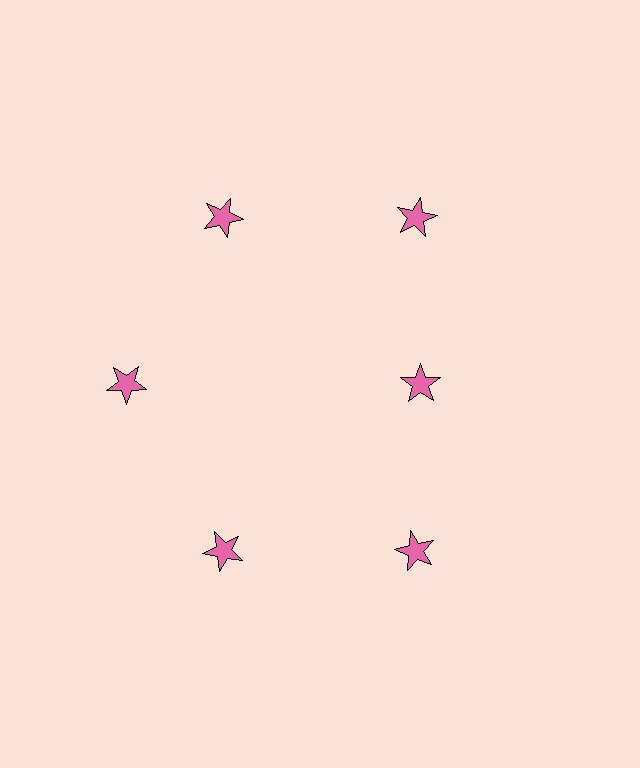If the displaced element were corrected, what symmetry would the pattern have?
It would have 6-fold rotational symmetry — the pattern would map onto itself every 60 degrees.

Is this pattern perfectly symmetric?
No. The 6 pink stars are arranged in a ring, but one element near the 3 o'clock position is pulled inward toward the center, breaking the 6-fold rotational symmetry.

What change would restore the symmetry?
The symmetry would be restored by moving it outward, back onto the ring so that all 6 stars sit at equal angles and equal distance from the center.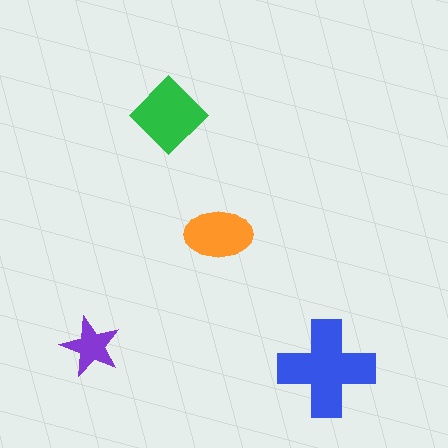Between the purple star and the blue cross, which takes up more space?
The blue cross.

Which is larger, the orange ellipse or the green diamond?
The green diamond.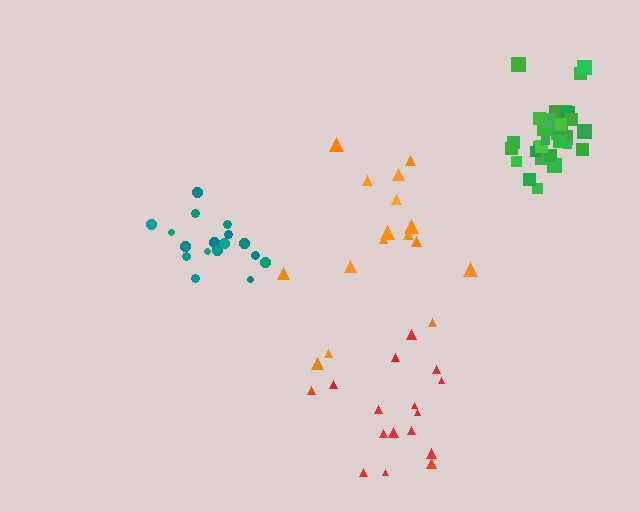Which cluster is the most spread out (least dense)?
Orange.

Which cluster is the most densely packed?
Green.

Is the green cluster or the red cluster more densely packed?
Green.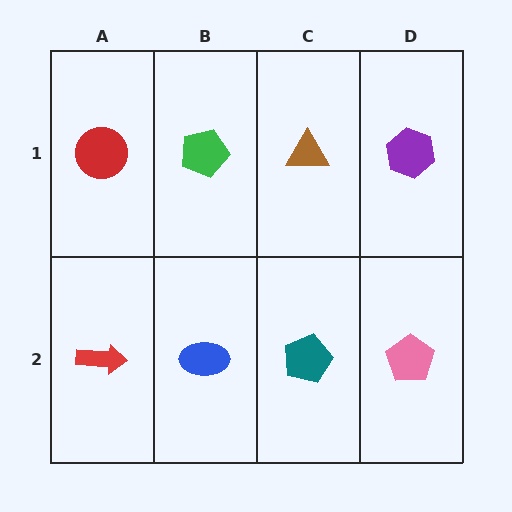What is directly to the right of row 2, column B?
A teal pentagon.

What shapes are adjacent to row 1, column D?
A pink pentagon (row 2, column D), a brown triangle (row 1, column C).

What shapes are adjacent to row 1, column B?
A blue ellipse (row 2, column B), a red circle (row 1, column A), a brown triangle (row 1, column C).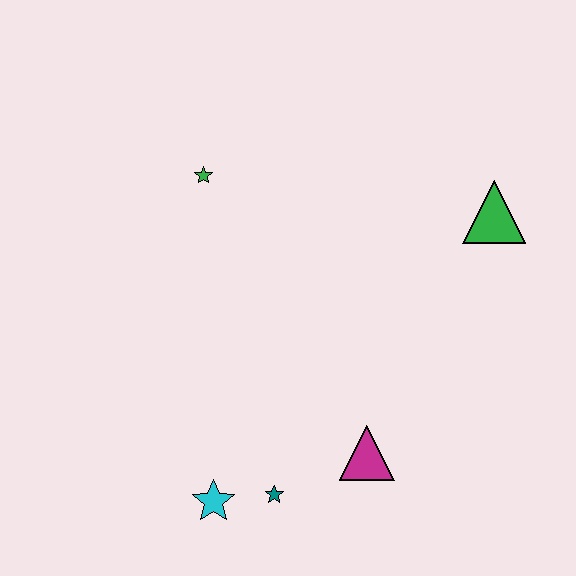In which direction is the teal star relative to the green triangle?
The teal star is below the green triangle.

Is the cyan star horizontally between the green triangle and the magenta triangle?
No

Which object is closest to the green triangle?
The magenta triangle is closest to the green triangle.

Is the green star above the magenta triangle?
Yes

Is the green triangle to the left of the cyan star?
No